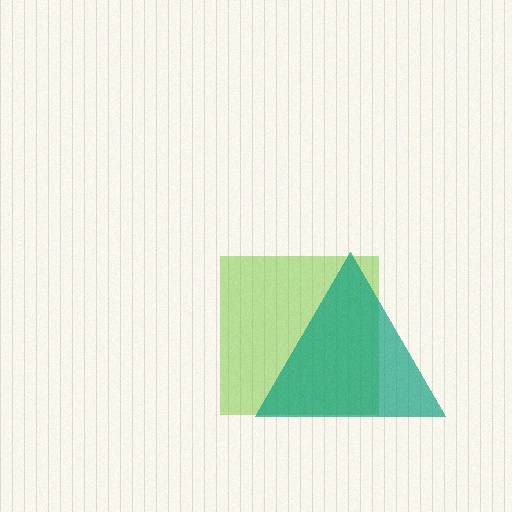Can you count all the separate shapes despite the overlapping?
Yes, there are 2 separate shapes.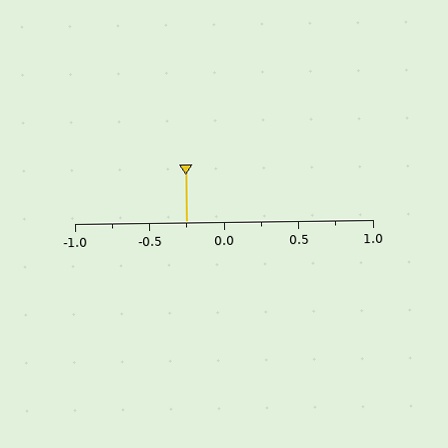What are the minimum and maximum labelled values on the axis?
The axis runs from -1.0 to 1.0.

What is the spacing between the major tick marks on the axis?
The major ticks are spaced 0.5 apart.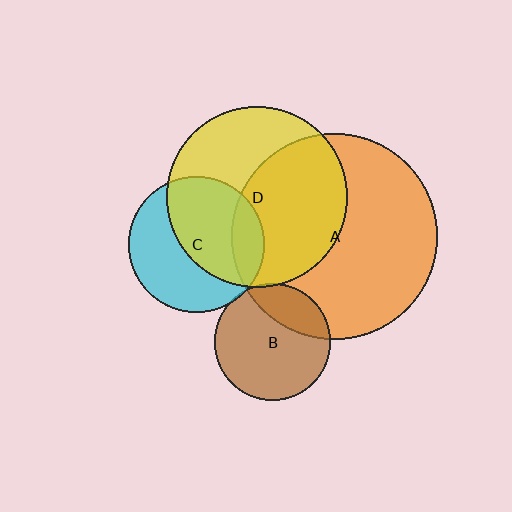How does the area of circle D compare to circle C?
Approximately 1.8 times.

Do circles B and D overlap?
Yes.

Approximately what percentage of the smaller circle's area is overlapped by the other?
Approximately 5%.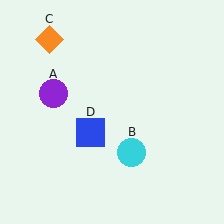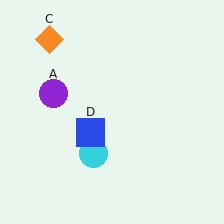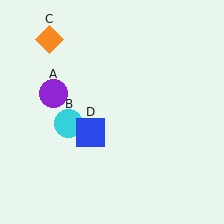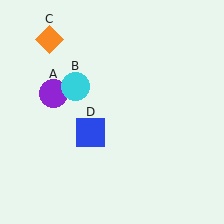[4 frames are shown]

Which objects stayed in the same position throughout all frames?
Purple circle (object A) and orange diamond (object C) and blue square (object D) remained stationary.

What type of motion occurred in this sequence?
The cyan circle (object B) rotated clockwise around the center of the scene.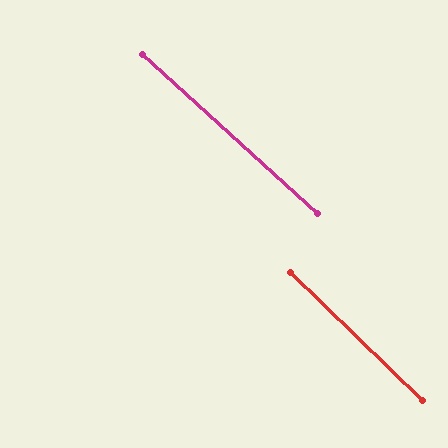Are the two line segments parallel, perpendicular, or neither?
Parallel — their directions differ by only 1.8°.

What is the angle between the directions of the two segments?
Approximately 2 degrees.